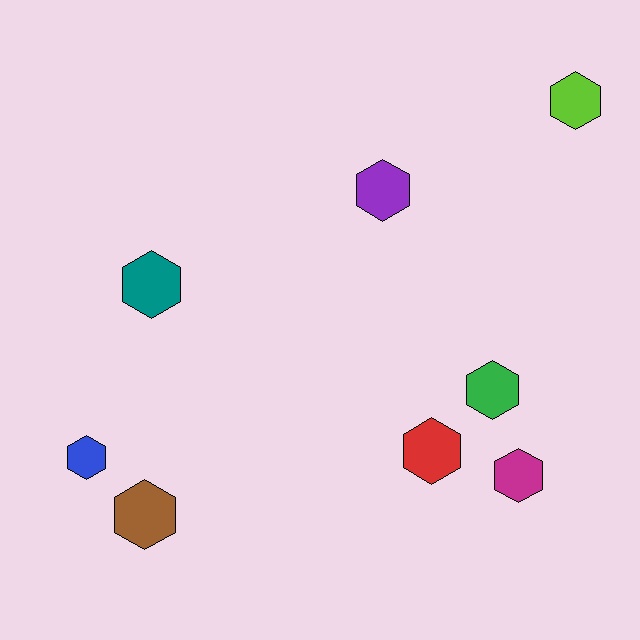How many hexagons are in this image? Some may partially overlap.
There are 8 hexagons.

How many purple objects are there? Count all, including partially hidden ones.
There is 1 purple object.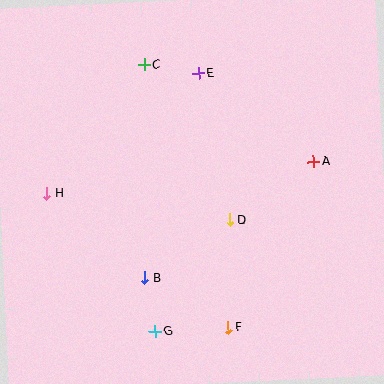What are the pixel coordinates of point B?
Point B is at (145, 278).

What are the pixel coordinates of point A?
Point A is at (313, 162).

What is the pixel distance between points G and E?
The distance between G and E is 262 pixels.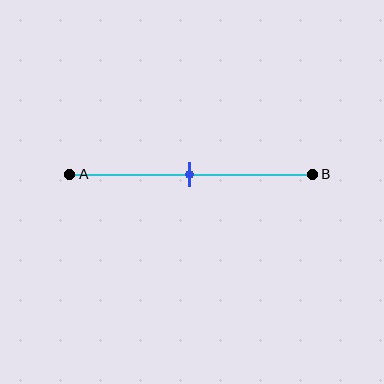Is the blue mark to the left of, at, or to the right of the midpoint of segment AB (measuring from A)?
The blue mark is approximately at the midpoint of segment AB.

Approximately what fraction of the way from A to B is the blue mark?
The blue mark is approximately 50% of the way from A to B.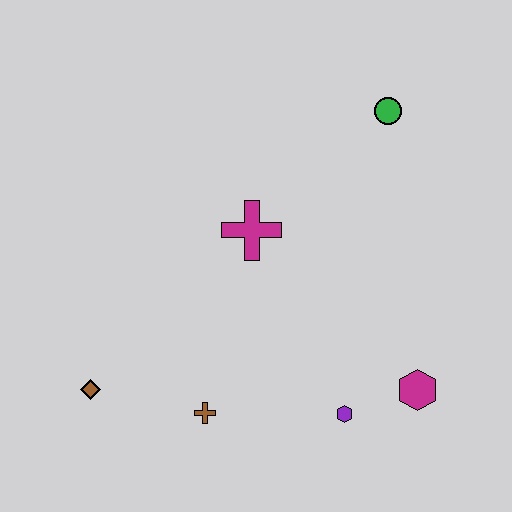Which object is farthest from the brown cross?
The green circle is farthest from the brown cross.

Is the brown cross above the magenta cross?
No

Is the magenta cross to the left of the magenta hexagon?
Yes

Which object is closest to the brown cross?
The brown diamond is closest to the brown cross.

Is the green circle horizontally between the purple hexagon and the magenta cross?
No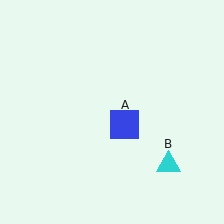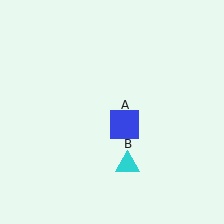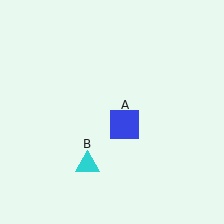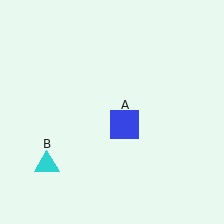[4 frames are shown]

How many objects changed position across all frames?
1 object changed position: cyan triangle (object B).